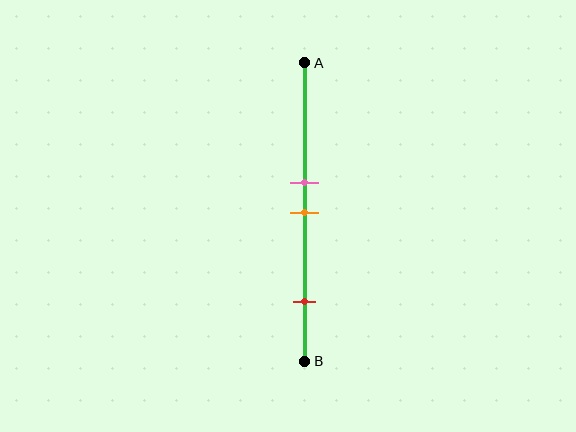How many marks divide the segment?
There are 3 marks dividing the segment.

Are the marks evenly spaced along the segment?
No, the marks are not evenly spaced.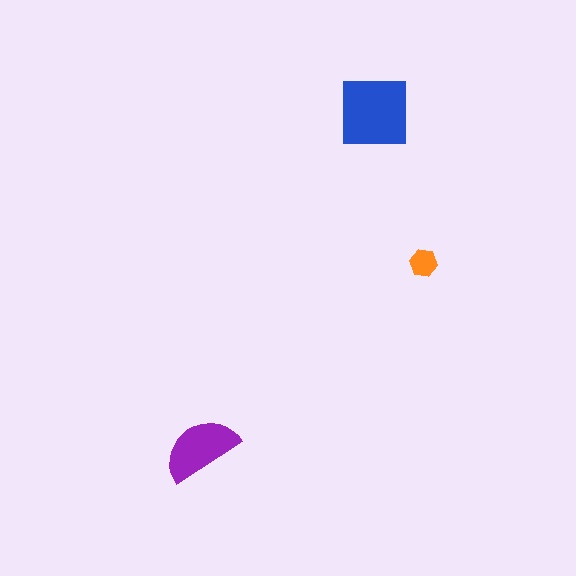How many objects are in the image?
There are 3 objects in the image.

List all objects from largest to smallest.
The blue square, the purple semicircle, the orange hexagon.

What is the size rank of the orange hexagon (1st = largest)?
3rd.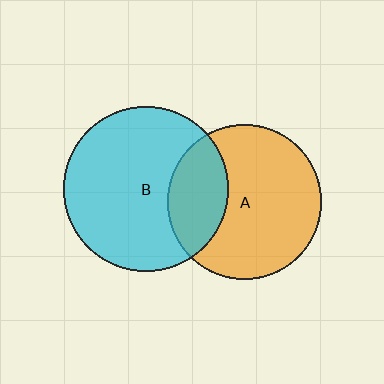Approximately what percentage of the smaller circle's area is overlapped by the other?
Approximately 30%.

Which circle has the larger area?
Circle B (cyan).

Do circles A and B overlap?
Yes.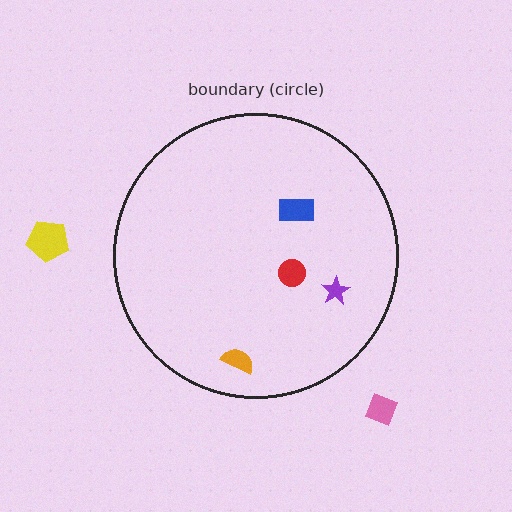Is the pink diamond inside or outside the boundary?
Outside.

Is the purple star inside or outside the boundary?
Inside.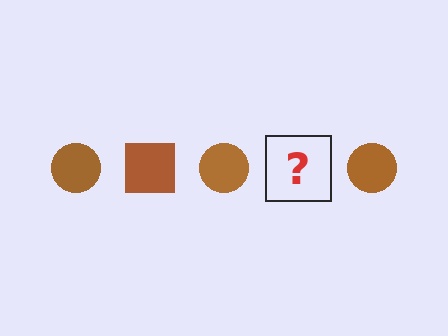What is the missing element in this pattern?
The missing element is a brown square.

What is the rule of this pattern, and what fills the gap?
The rule is that the pattern cycles through circle, square shapes in brown. The gap should be filled with a brown square.